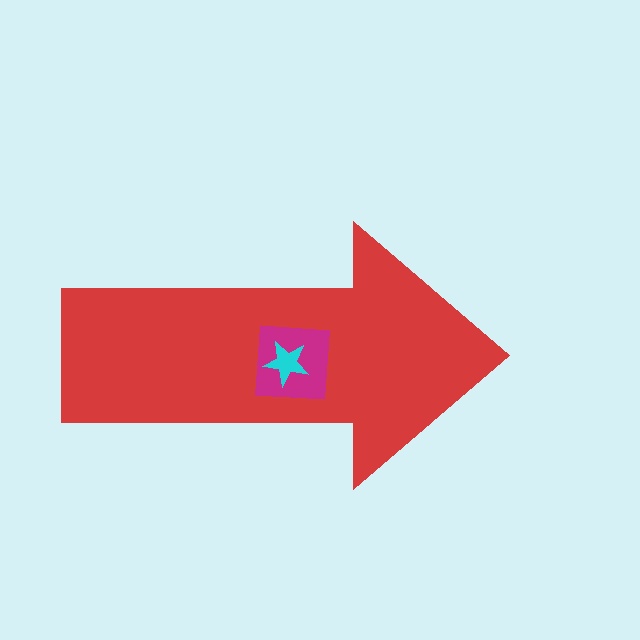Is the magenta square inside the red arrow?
Yes.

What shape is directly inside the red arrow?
The magenta square.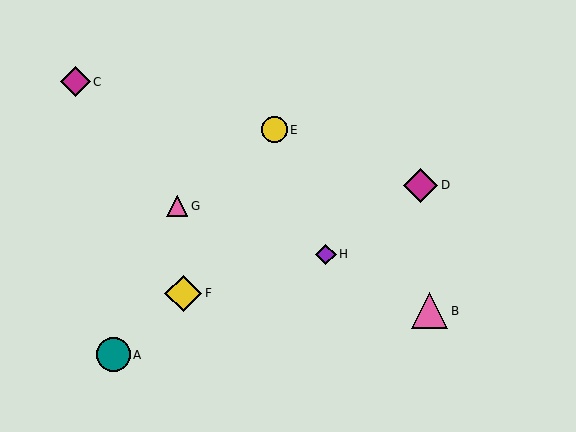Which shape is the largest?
The yellow diamond (labeled F) is the largest.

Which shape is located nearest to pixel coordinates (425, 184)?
The magenta diamond (labeled D) at (421, 185) is nearest to that location.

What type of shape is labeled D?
Shape D is a magenta diamond.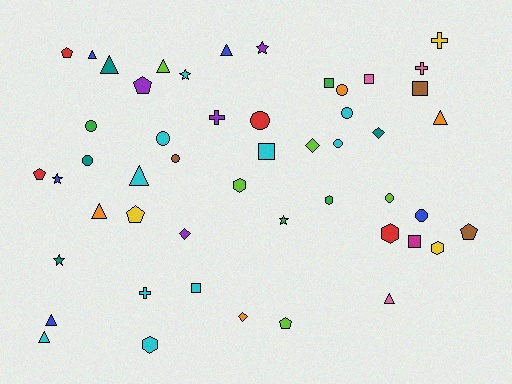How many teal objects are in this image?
There are 4 teal objects.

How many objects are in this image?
There are 50 objects.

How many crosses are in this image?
There are 4 crosses.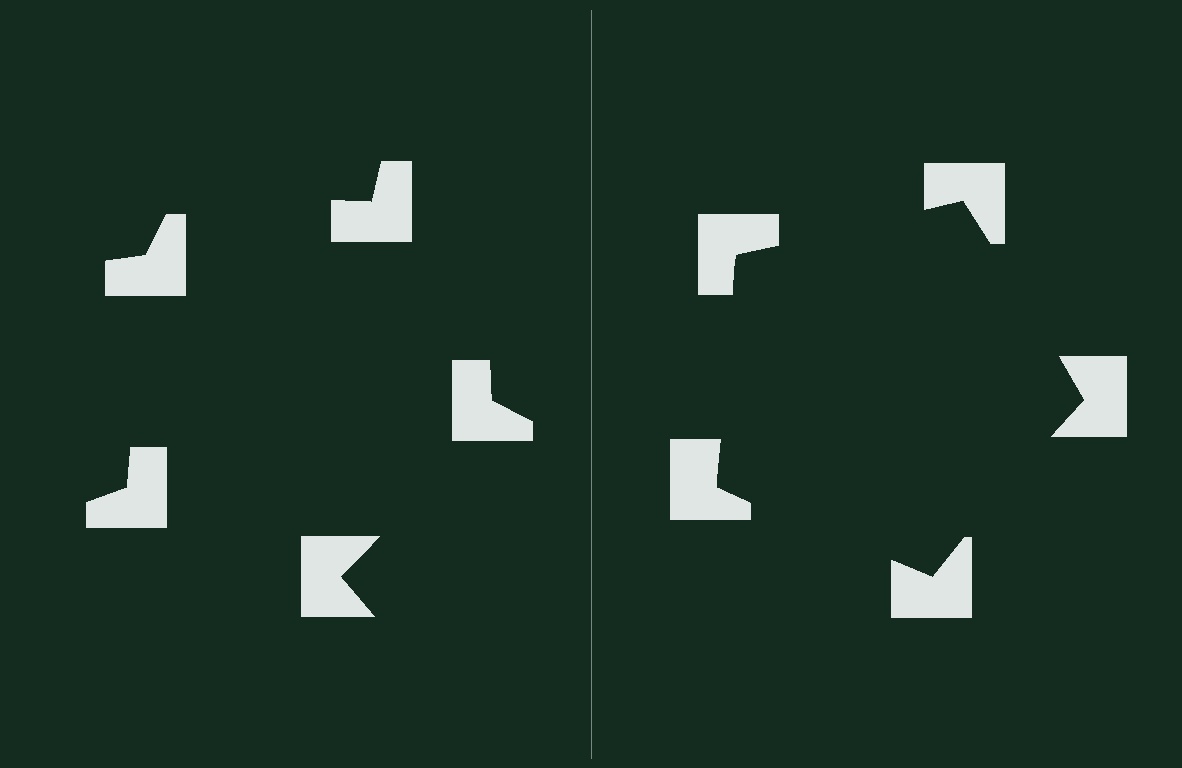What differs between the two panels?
The notched squares are positioned identically on both sides; only the wedge orientations differ. On the right they align to a pentagon; on the left they are misaligned.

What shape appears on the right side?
An illusory pentagon.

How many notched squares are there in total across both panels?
10 — 5 on each side.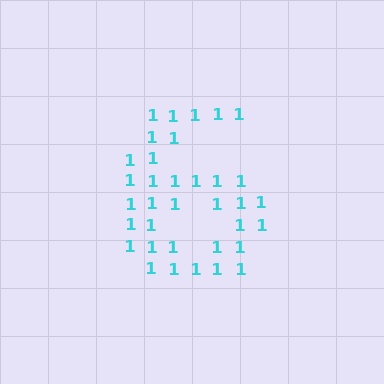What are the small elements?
The small elements are digit 1's.